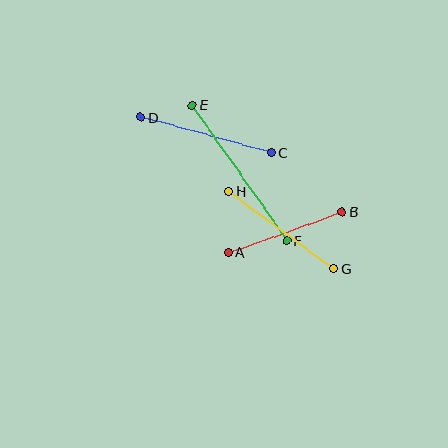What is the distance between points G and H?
The distance is approximately 130 pixels.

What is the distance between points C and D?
The distance is approximately 135 pixels.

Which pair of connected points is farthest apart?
Points E and F are farthest apart.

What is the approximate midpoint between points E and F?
The midpoint is at approximately (239, 173) pixels.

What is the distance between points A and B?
The distance is approximately 121 pixels.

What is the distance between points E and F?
The distance is approximately 165 pixels.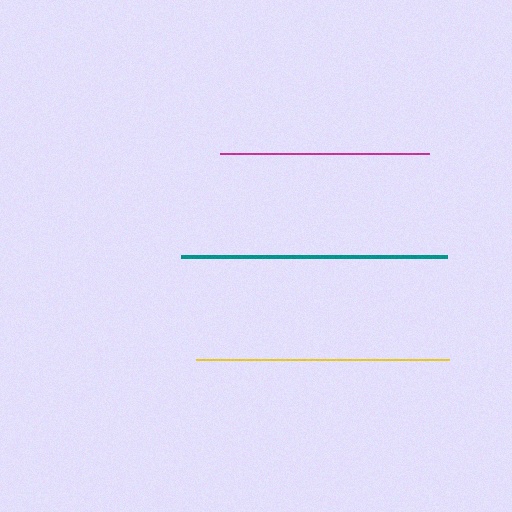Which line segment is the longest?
The teal line is the longest at approximately 266 pixels.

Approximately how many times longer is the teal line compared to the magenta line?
The teal line is approximately 1.3 times the length of the magenta line.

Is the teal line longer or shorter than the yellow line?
The teal line is longer than the yellow line.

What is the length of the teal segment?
The teal segment is approximately 266 pixels long.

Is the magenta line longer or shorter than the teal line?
The teal line is longer than the magenta line.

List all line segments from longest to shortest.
From longest to shortest: teal, yellow, magenta.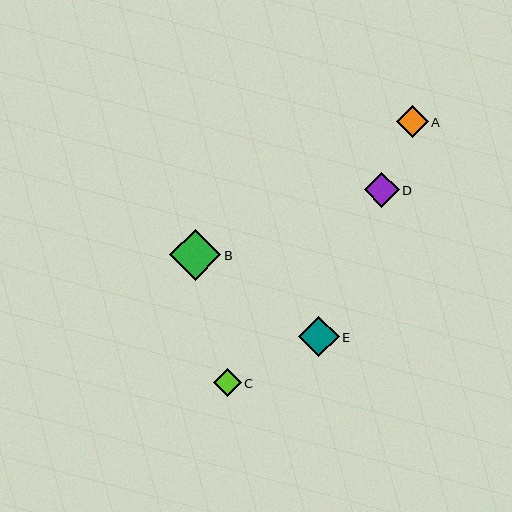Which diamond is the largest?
Diamond B is the largest with a size of approximately 51 pixels.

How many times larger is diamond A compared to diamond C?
Diamond A is approximately 1.2 times the size of diamond C.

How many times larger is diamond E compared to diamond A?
Diamond E is approximately 1.3 times the size of diamond A.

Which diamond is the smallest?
Diamond C is the smallest with a size of approximately 27 pixels.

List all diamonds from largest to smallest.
From largest to smallest: B, E, D, A, C.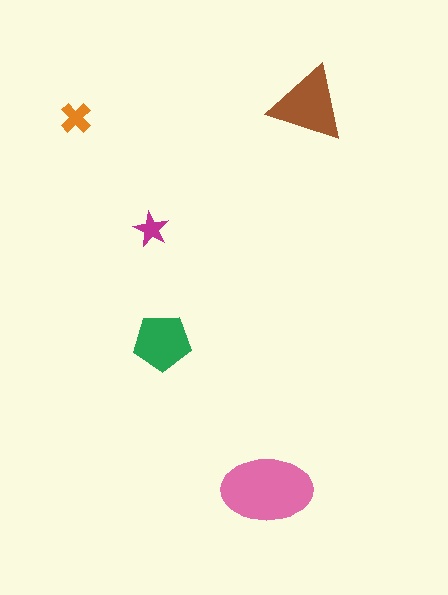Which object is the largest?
The pink ellipse.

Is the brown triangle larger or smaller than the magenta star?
Larger.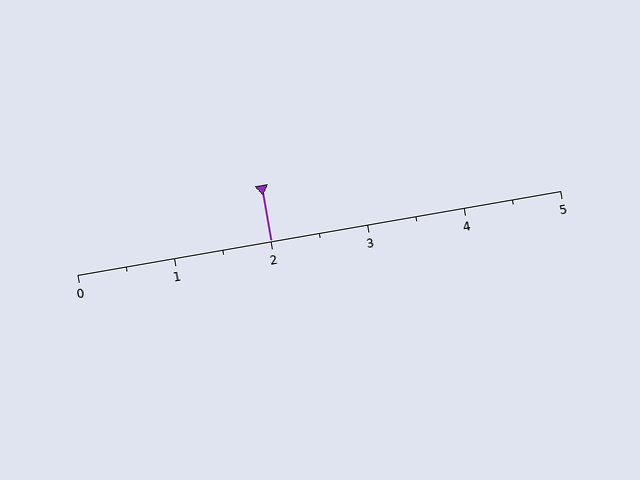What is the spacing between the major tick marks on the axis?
The major ticks are spaced 1 apart.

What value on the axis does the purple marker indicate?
The marker indicates approximately 2.